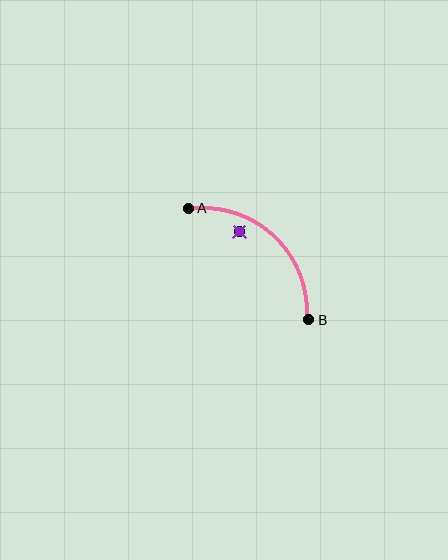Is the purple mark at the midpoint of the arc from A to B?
No — the purple mark does not lie on the arc at all. It sits slightly inside the curve.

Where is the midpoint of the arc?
The arc midpoint is the point on the curve farthest from the straight line joining A and B. It sits above and to the right of that line.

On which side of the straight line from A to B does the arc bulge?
The arc bulges above and to the right of the straight line connecting A and B.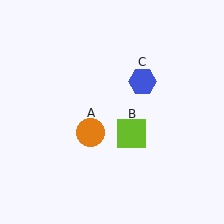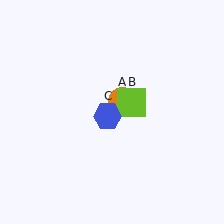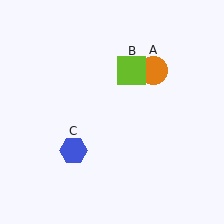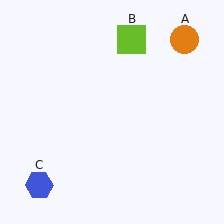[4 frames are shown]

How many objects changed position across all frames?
3 objects changed position: orange circle (object A), lime square (object B), blue hexagon (object C).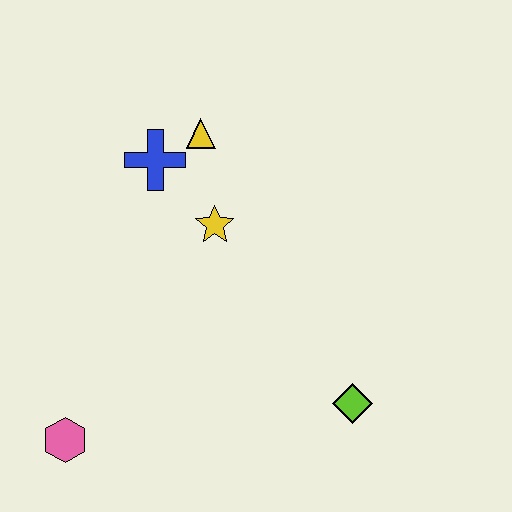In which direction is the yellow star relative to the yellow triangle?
The yellow star is below the yellow triangle.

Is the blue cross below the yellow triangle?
Yes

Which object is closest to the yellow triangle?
The blue cross is closest to the yellow triangle.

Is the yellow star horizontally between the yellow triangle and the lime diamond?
Yes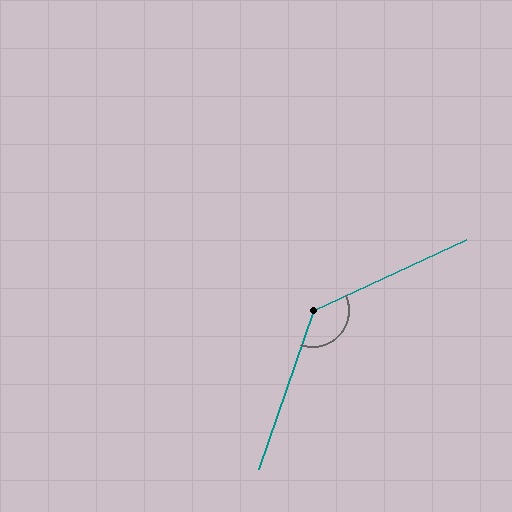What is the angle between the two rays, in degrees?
Approximately 134 degrees.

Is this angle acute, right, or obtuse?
It is obtuse.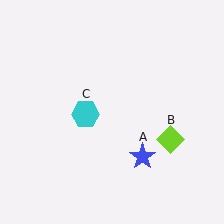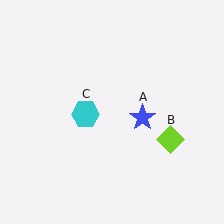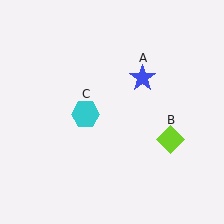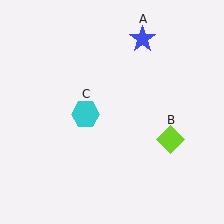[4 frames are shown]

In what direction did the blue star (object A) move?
The blue star (object A) moved up.